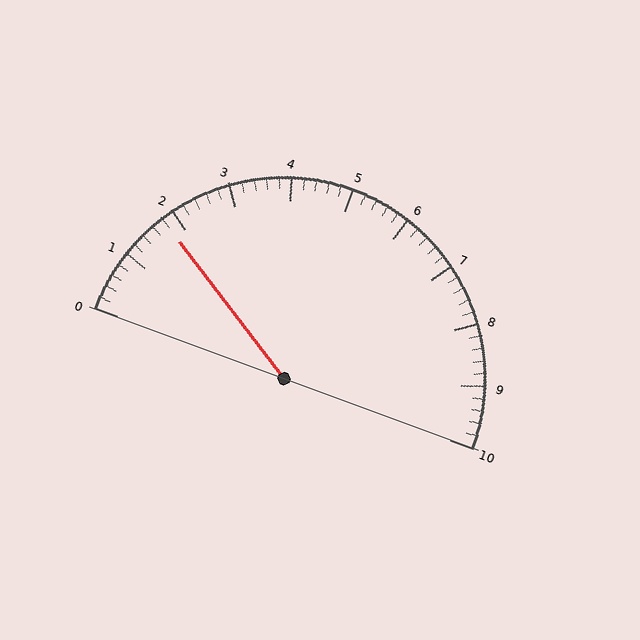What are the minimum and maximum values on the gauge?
The gauge ranges from 0 to 10.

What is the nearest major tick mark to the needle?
The nearest major tick mark is 2.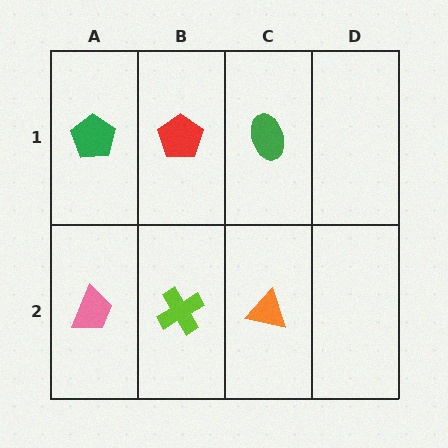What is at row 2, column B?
A lime cross.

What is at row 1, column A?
A green pentagon.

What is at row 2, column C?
An orange triangle.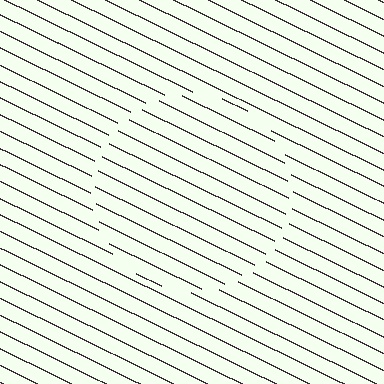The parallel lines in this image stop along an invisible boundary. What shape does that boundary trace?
An illusory circle. The interior of the shape contains the same grating, shifted by half a period — the contour is defined by the phase discontinuity where line-ends from the inner and outer gratings abut.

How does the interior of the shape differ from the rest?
The interior of the shape contains the same grating, shifted by half a period — the contour is defined by the phase discontinuity where line-ends from the inner and outer gratings abut.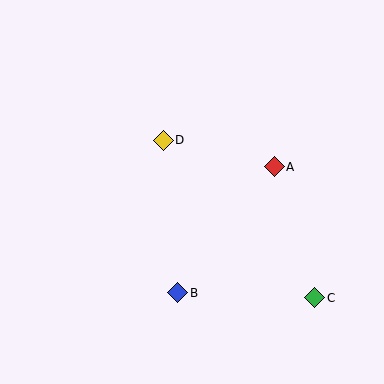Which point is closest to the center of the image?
Point D at (163, 140) is closest to the center.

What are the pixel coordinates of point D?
Point D is at (163, 140).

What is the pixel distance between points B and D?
The distance between B and D is 153 pixels.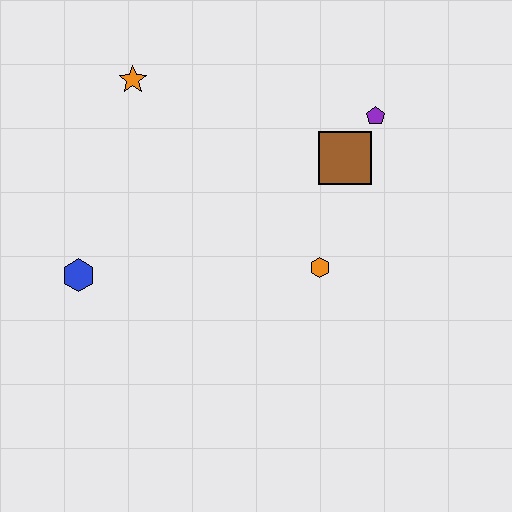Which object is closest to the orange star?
The blue hexagon is closest to the orange star.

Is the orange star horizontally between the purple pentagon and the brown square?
No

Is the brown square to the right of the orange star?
Yes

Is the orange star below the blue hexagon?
No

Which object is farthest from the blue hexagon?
The purple pentagon is farthest from the blue hexagon.